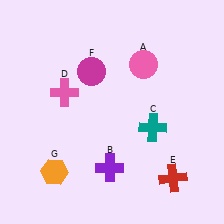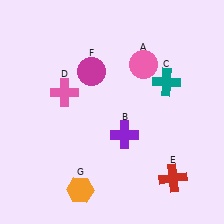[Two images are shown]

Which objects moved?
The objects that moved are: the purple cross (B), the teal cross (C), the orange hexagon (G).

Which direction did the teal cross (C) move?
The teal cross (C) moved up.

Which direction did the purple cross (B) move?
The purple cross (B) moved up.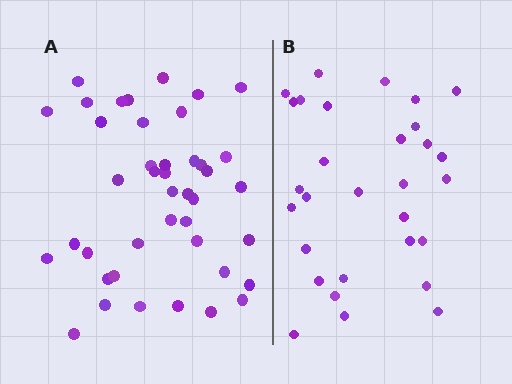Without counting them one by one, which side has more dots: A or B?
Region A (the left region) has more dots.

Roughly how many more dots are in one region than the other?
Region A has roughly 12 or so more dots than region B.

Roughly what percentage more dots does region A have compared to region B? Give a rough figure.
About 40% more.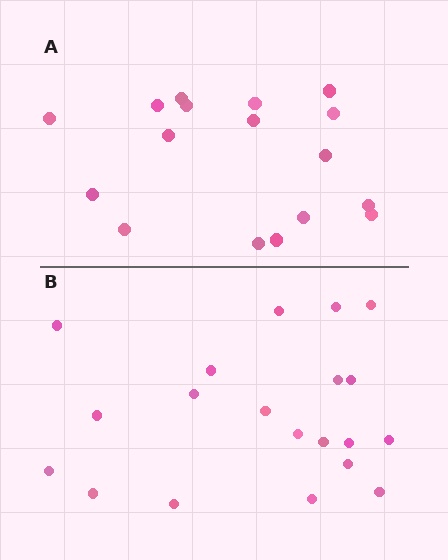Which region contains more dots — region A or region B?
Region B (the bottom region) has more dots.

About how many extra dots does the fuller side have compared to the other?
Region B has just a few more — roughly 2 or 3 more dots than region A.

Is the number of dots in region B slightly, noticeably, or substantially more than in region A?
Region B has only slightly more — the two regions are fairly close. The ratio is roughly 1.2 to 1.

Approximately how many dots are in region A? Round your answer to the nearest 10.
About 20 dots. (The exact count is 17, which rounds to 20.)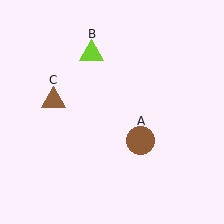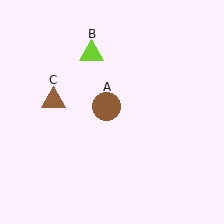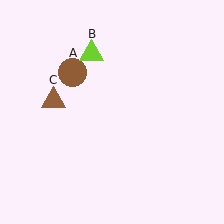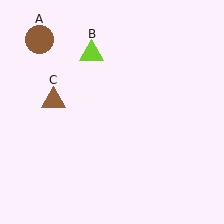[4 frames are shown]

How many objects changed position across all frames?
1 object changed position: brown circle (object A).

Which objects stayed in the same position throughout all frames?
Lime triangle (object B) and brown triangle (object C) remained stationary.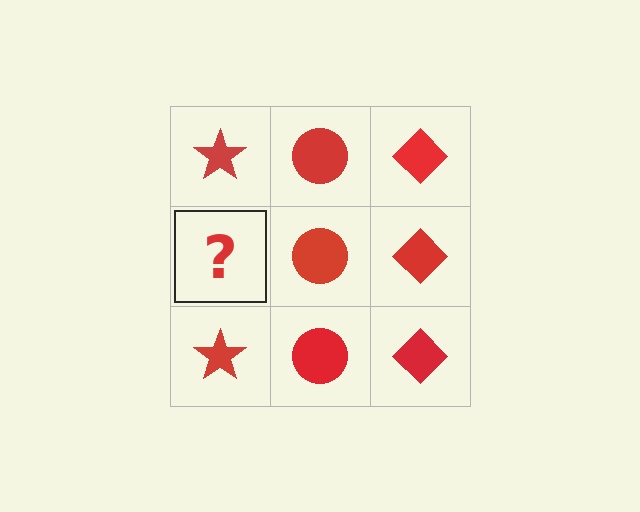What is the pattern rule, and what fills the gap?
The rule is that each column has a consistent shape. The gap should be filled with a red star.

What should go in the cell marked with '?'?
The missing cell should contain a red star.